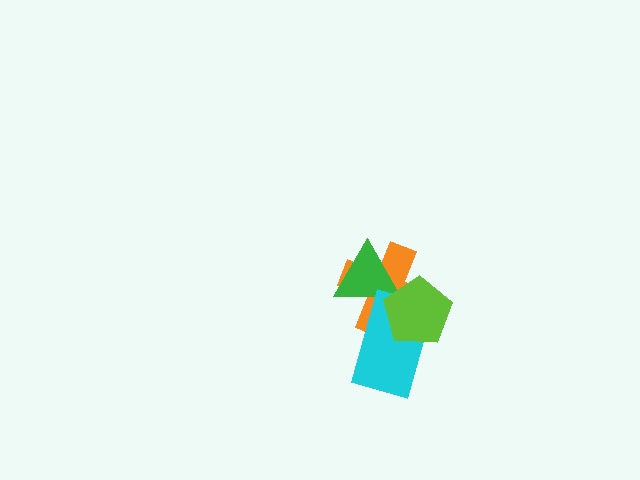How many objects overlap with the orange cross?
3 objects overlap with the orange cross.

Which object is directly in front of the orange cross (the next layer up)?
The green triangle is directly in front of the orange cross.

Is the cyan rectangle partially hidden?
Yes, it is partially covered by another shape.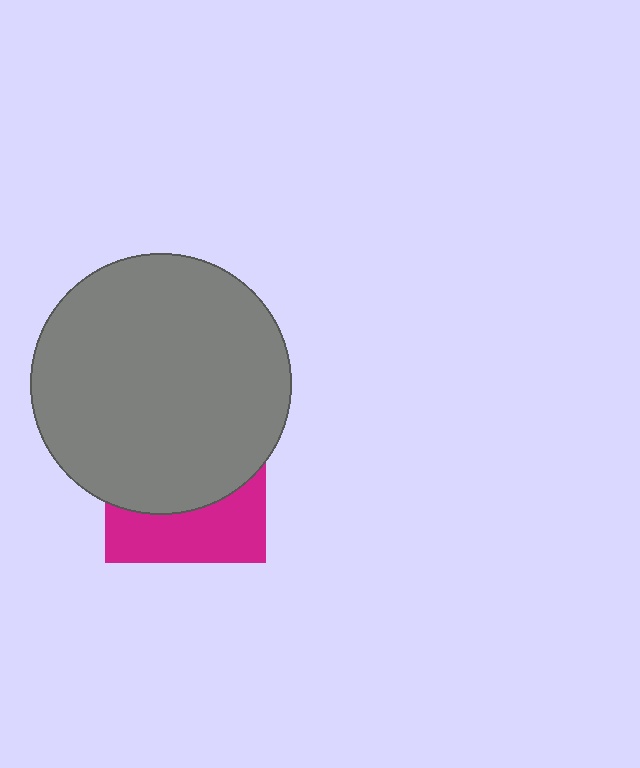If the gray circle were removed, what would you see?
You would see the complete magenta square.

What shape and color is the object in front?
The object in front is a gray circle.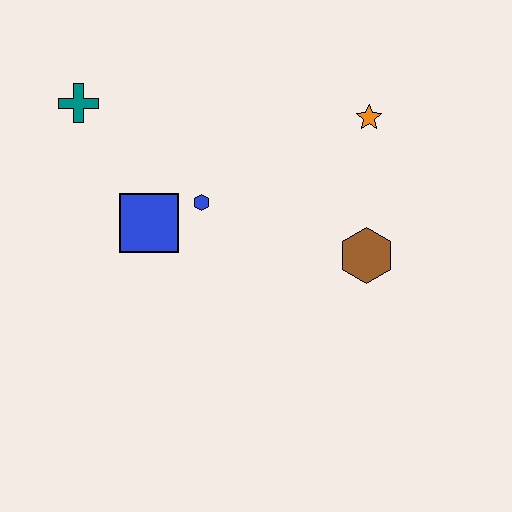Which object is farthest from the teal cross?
The brown hexagon is farthest from the teal cross.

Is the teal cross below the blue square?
No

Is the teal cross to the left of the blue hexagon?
Yes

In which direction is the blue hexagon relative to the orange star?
The blue hexagon is to the left of the orange star.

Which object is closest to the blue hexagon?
The blue square is closest to the blue hexagon.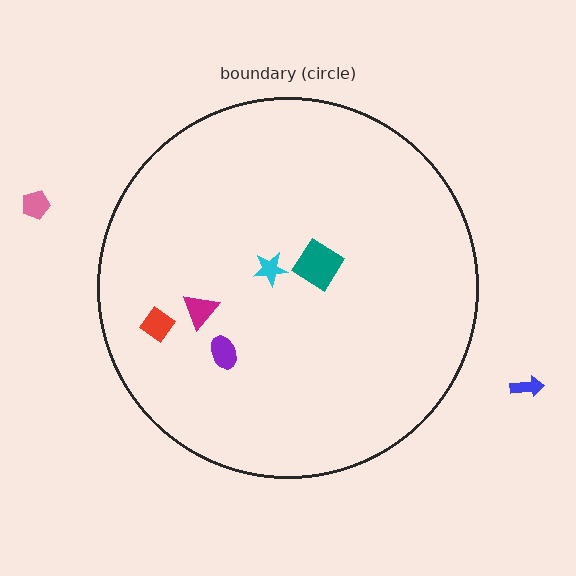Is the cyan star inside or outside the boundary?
Inside.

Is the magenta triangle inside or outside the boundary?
Inside.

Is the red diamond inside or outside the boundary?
Inside.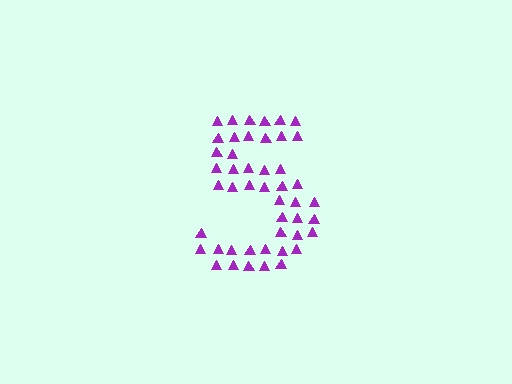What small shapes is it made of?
It is made of small triangles.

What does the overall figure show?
The overall figure shows the digit 5.